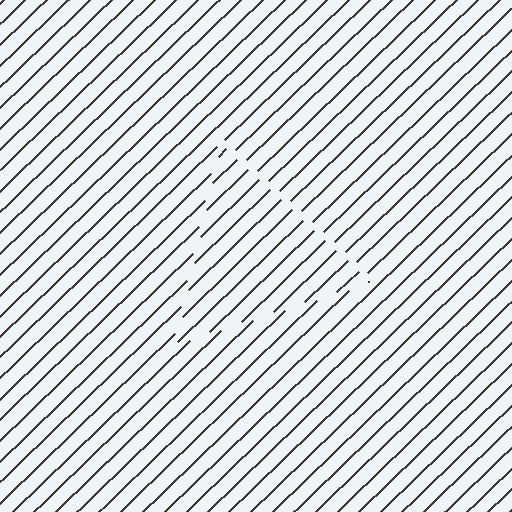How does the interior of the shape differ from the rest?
The interior of the shape contains the same grating, shifted by half a period — the contour is defined by the phase discontinuity where line-ends from the inner and outer gratings abut.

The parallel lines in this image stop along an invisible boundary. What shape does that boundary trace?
An illusory triangle. The interior of the shape contains the same grating, shifted by half a period — the contour is defined by the phase discontinuity where line-ends from the inner and outer gratings abut.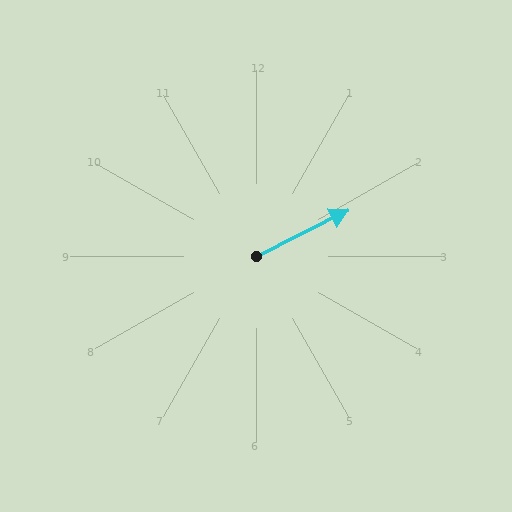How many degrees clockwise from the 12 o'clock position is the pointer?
Approximately 63 degrees.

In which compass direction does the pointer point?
Northeast.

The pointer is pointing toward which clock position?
Roughly 2 o'clock.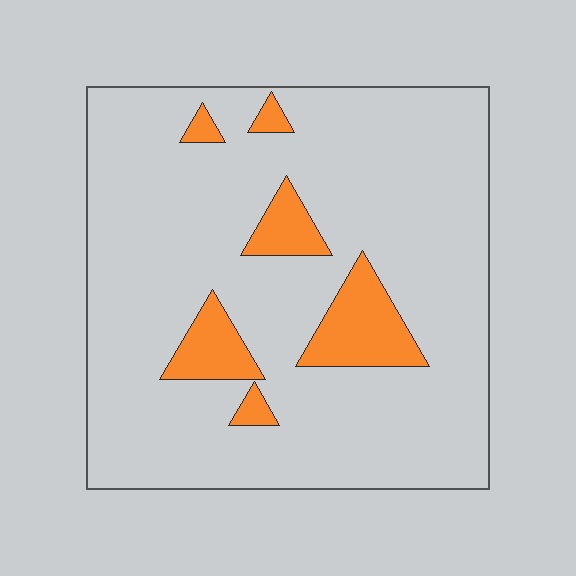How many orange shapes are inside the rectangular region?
6.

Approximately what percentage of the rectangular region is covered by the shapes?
Approximately 10%.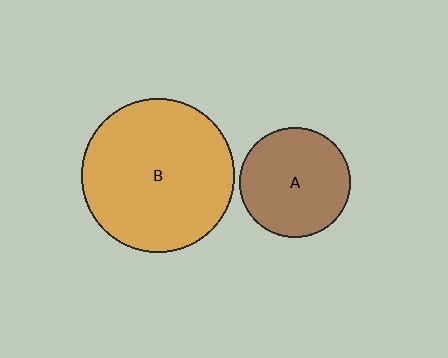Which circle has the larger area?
Circle B (orange).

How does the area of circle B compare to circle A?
Approximately 1.9 times.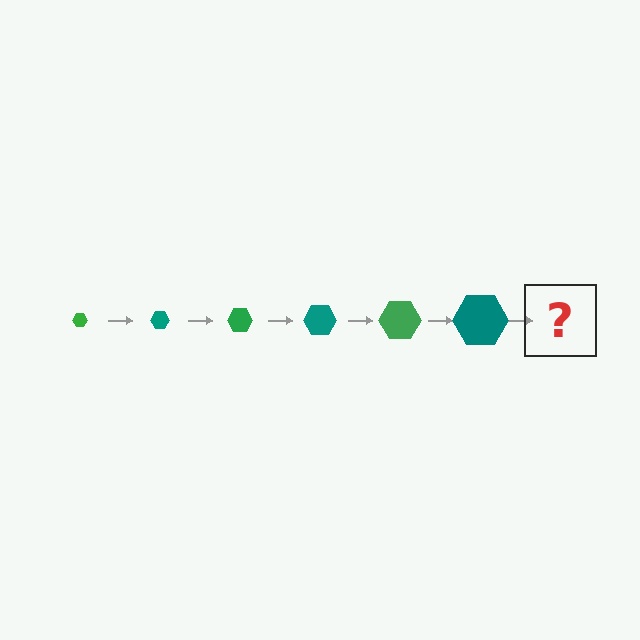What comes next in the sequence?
The next element should be a green hexagon, larger than the previous one.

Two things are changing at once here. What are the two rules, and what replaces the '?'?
The two rules are that the hexagon grows larger each step and the color cycles through green and teal. The '?' should be a green hexagon, larger than the previous one.